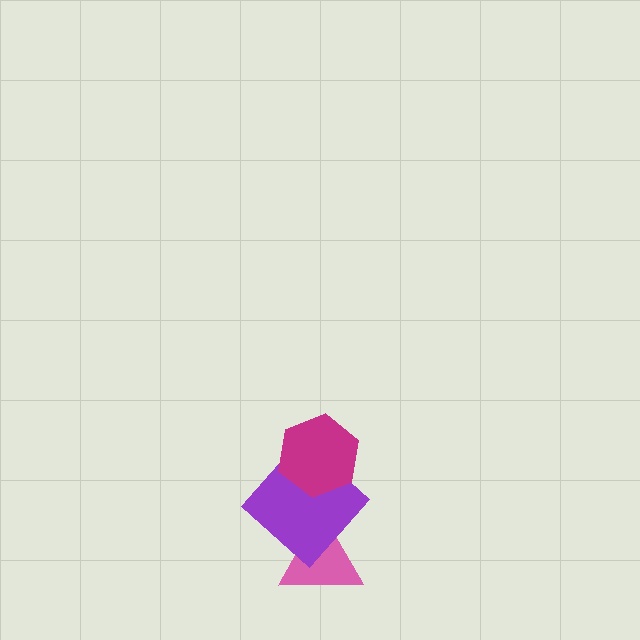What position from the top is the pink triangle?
The pink triangle is 3rd from the top.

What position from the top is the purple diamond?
The purple diamond is 2nd from the top.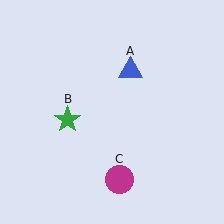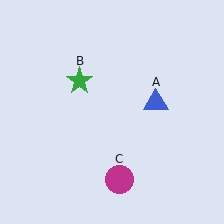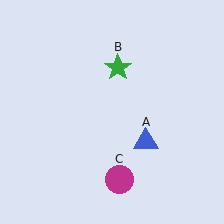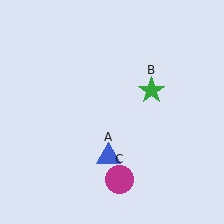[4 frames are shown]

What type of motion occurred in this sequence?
The blue triangle (object A), green star (object B) rotated clockwise around the center of the scene.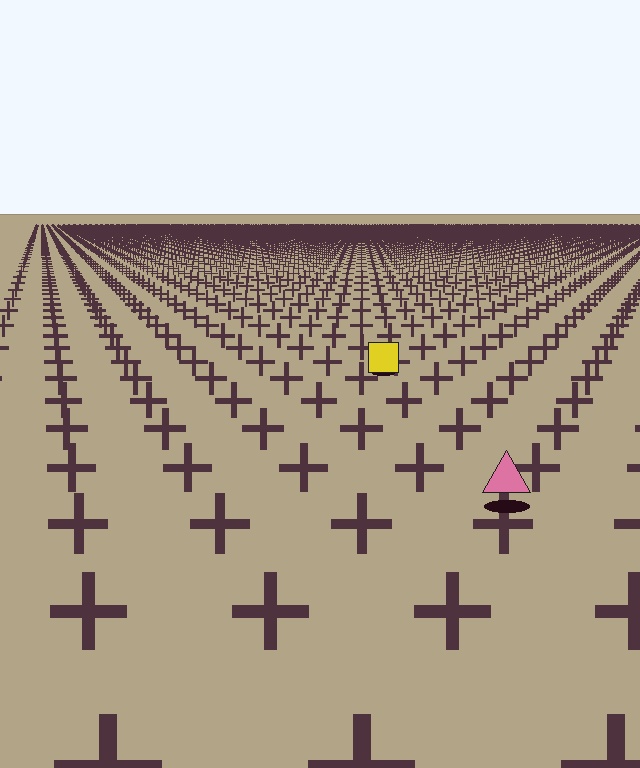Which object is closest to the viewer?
The pink triangle is closest. The texture marks near it are larger and more spread out.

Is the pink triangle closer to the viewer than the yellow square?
Yes. The pink triangle is closer — you can tell from the texture gradient: the ground texture is coarser near it.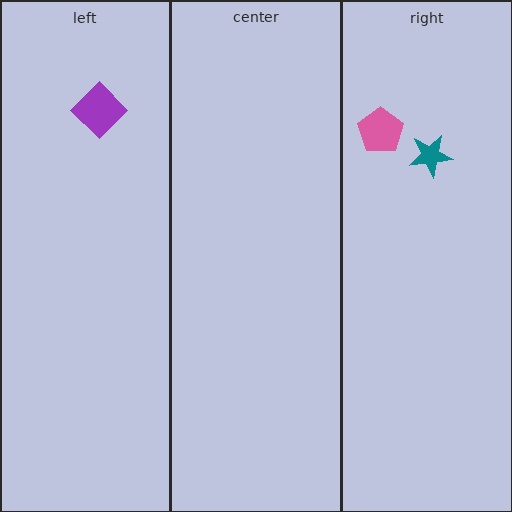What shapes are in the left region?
The purple diamond.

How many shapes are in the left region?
1.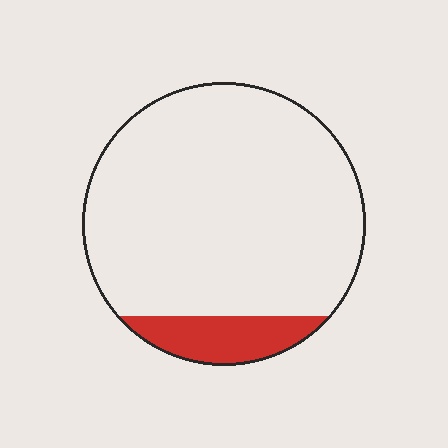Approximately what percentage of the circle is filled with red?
Approximately 10%.